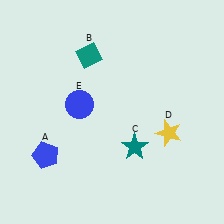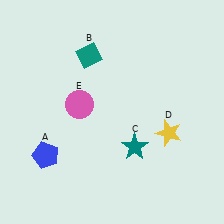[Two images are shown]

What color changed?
The circle (E) changed from blue in Image 1 to pink in Image 2.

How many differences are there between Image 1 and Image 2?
There is 1 difference between the two images.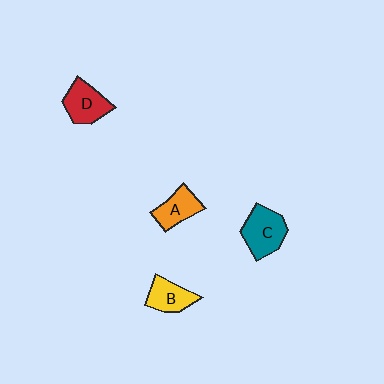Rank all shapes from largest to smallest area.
From largest to smallest: C (teal), D (red), A (orange), B (yellow).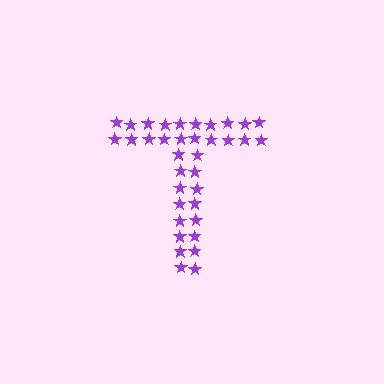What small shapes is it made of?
It is made of small stars.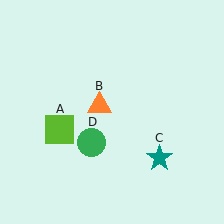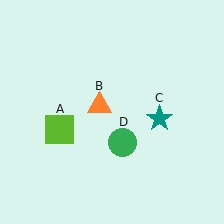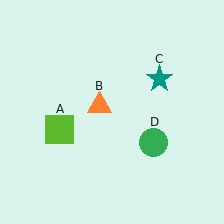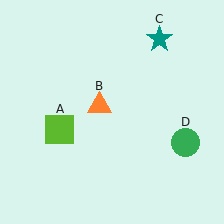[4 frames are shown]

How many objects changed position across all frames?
2 objects changed position: teal star (object C), green circle (object D).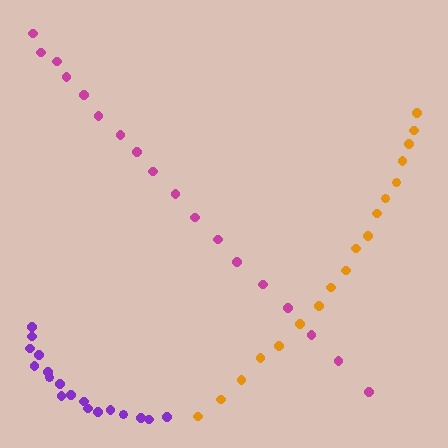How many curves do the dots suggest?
There are 3 distinct paths.